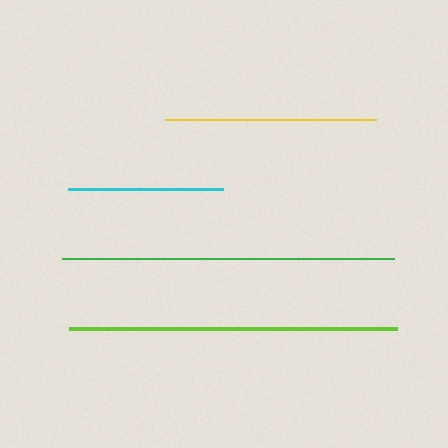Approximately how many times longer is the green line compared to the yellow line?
The green line is approximately 1.6 times the length of the yellow line.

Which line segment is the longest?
The green line is the longest at approximately 332 pixels.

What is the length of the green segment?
The green segment is approximately 332 pixels long.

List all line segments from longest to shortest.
From longest to shortest: green, lime, yellow, cyan.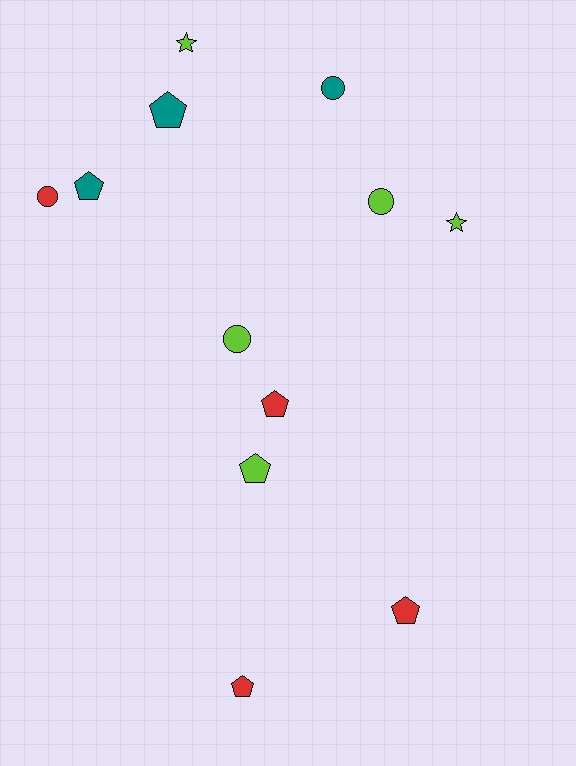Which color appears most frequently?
Lime, with 5 objects.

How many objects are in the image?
There are 12 objects.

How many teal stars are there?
There are no teal stars.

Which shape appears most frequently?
Pentagon, with 6 objects.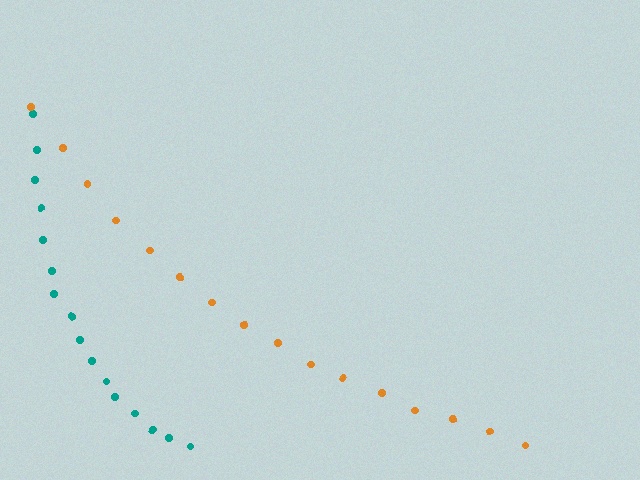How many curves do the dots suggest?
There are 2 distinct paths.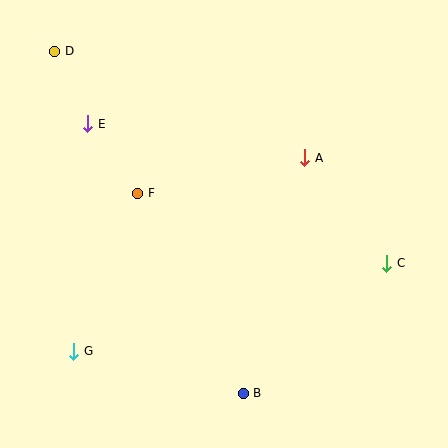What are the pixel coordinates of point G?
Point G is at (74, 351).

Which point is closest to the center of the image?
Point F at (138, 193) is closest to the center.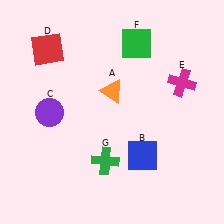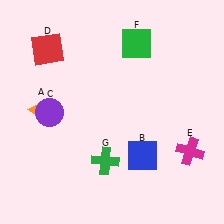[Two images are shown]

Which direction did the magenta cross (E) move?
The magenta cross (E) moved down.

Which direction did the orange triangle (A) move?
The orange triangle (A) moved left.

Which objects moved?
The objects that moved are: the orange triangle (A), the magenta cross (E).